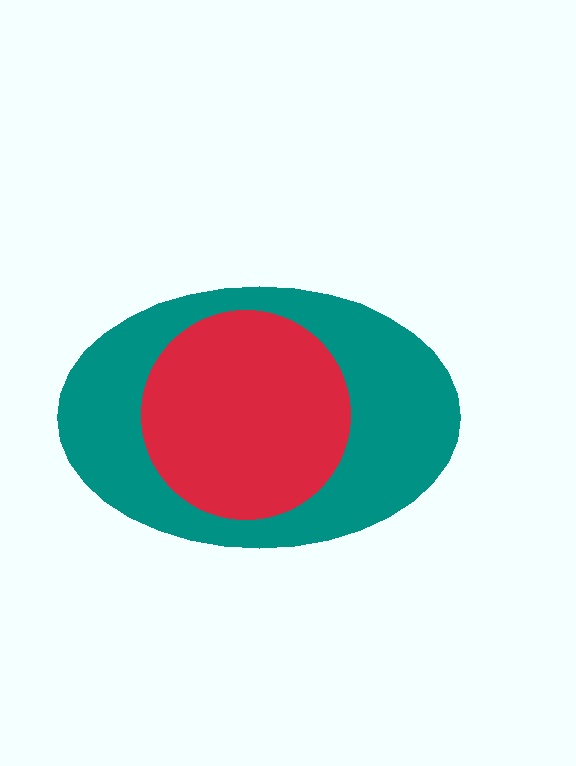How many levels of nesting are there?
2.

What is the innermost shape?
The red circle.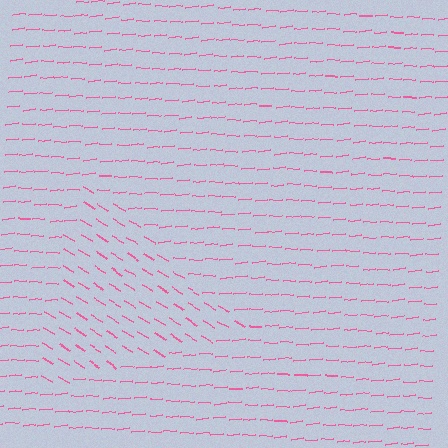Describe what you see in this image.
The image is filled with small pink line segments. A triangle region in the image has lines oriented differently from the surrounding lines, creating a visible texture boundary.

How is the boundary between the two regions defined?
The boundary is defined purely by a change in line orientation (approximately 36 degrees difference). All lines are the same color and thickness.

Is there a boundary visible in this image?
Yes, there is a texture boundary formed by a change in line orientation.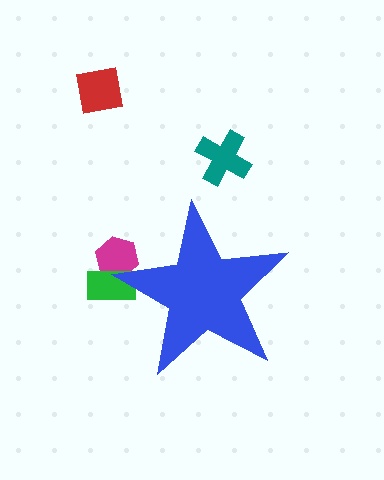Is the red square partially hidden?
No, the red square is fully visible.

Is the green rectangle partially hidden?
Yes, the green rectangle is partially hidden behind the blue star.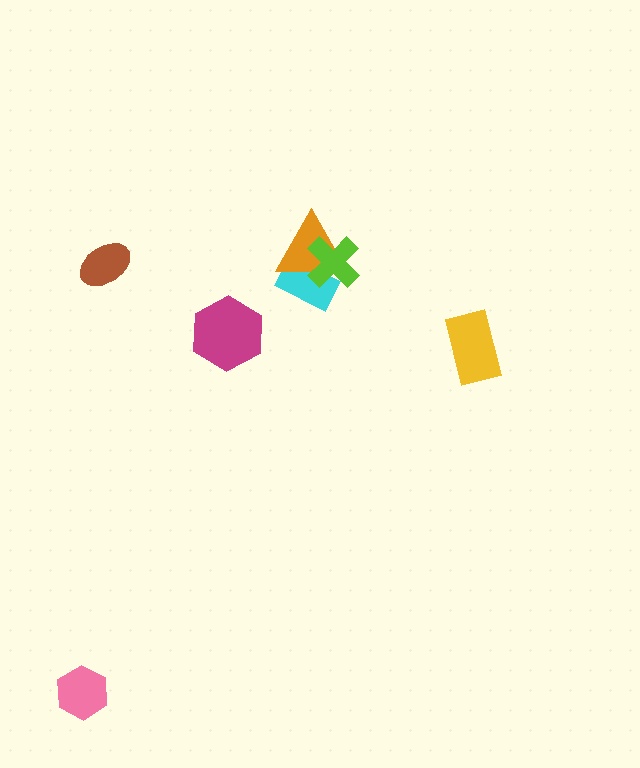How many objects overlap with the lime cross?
2 objects overlap with the lime cross.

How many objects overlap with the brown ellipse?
0 objects overlap with the brown ellipse.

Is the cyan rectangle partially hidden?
Yes, it is partially covered by another shape.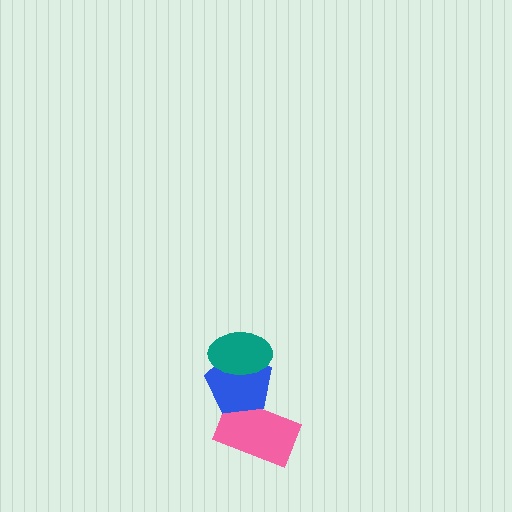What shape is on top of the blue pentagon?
The teal ellipse is on top of the blue pentagon.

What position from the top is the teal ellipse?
The teal ellipse is 1st from the top.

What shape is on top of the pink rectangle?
The blue pentagon is on top of the pink rectangle.